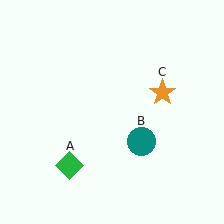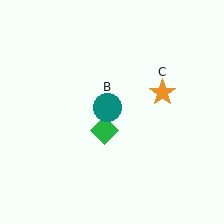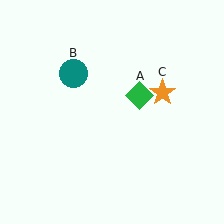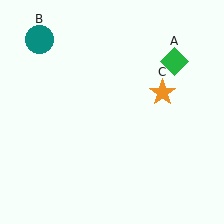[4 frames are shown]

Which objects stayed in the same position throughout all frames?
Orange star (object C) remained stationary.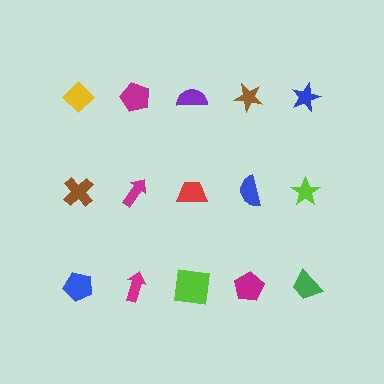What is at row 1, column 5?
A blue star.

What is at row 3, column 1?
A blue pentagon.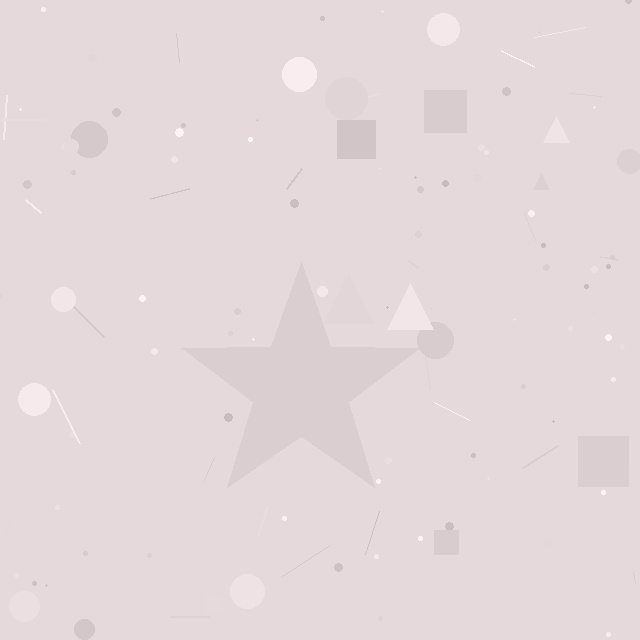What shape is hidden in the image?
A star is hidden in the image.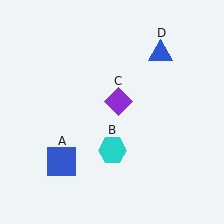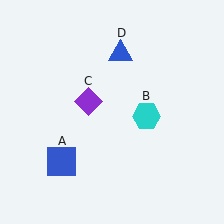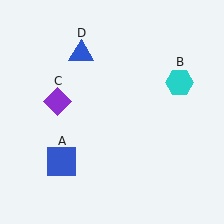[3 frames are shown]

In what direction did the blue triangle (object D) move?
The blue triangle (object D) moved left.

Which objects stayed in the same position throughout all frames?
Blue square (object A) remained stationary.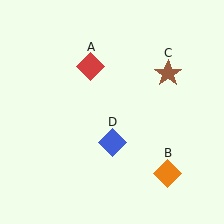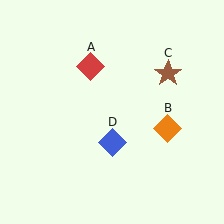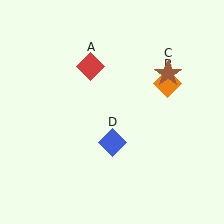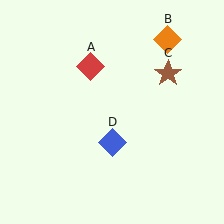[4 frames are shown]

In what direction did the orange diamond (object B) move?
The orange diamond (object B) moved up.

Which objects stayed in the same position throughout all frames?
Red diamond (object A) and brown star (object C) and blue diamond (object D) remained stationary.